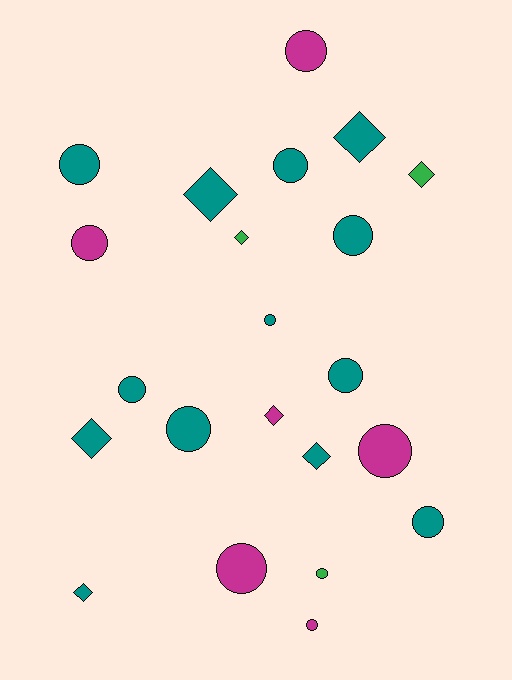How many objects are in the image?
There are 22 objects.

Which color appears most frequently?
Teal, with 13 objects.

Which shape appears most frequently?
Circle, with 14 objects.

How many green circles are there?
There is 1 green circle.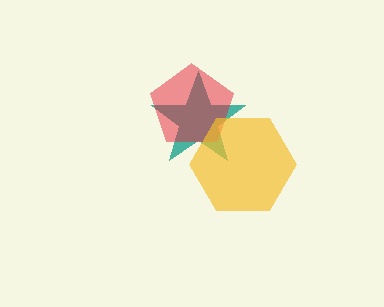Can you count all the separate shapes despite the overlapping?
Yes, there are 3 separate shapes.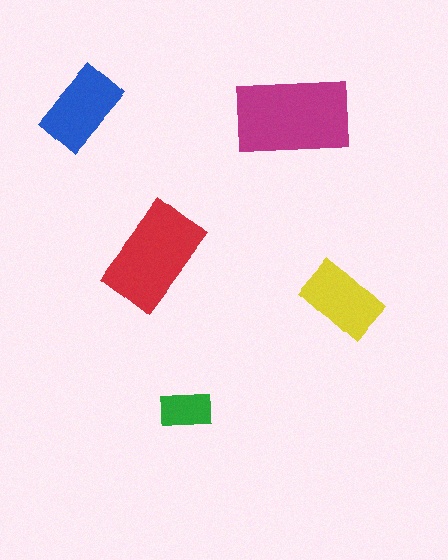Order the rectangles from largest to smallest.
the magenta one, the red one, the blue one, the yellow one, the green one.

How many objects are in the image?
There are 5 objects in the image.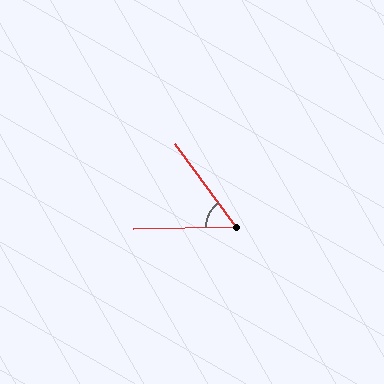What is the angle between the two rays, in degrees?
Approximately 55 degrees.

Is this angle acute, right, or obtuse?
It is acute.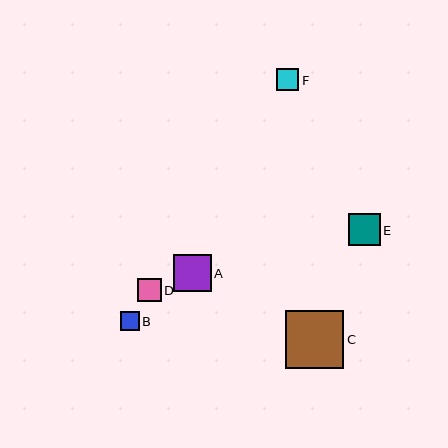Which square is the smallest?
Square B is the smallest with a size of approximately 19 pixels.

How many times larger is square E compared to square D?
Square E is approximately 1.3 times the size of square D.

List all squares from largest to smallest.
From largest to smallest: C, A, E, D, F, B.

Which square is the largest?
Square C is the largest with a size of approximately 58 pixels.